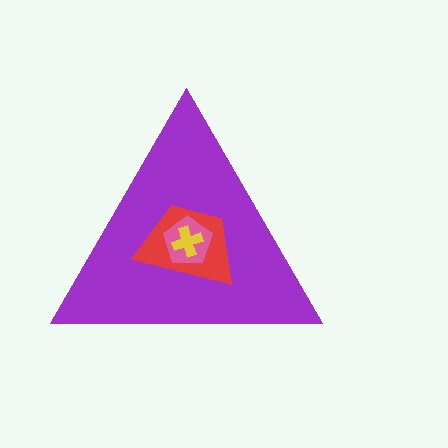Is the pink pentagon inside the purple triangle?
Yes.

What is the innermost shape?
The yellow cross.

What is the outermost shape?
The purple triangle.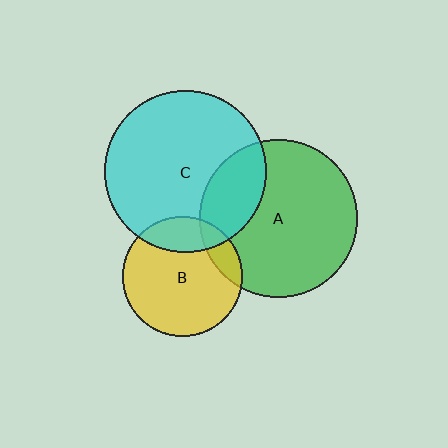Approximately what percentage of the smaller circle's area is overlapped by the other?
Approximately 20%.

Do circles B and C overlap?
Yes.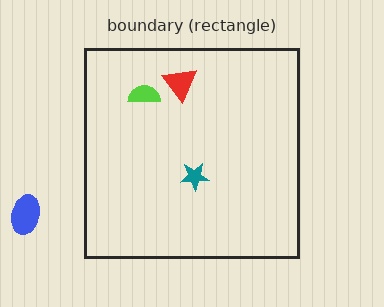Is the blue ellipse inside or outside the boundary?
Outside.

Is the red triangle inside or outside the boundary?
Inside.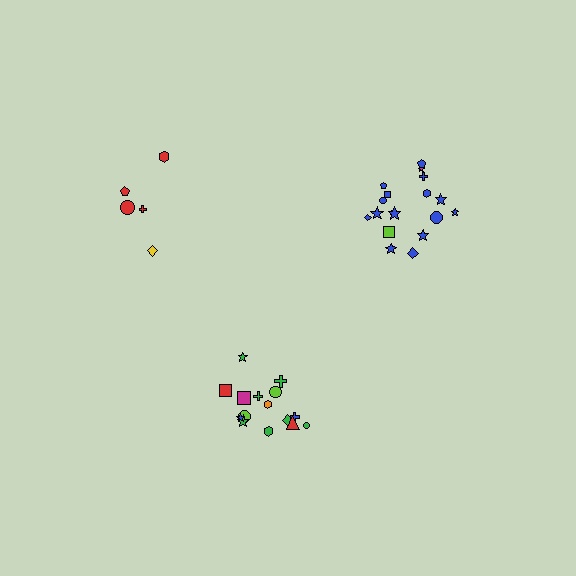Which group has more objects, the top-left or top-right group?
The top-right group.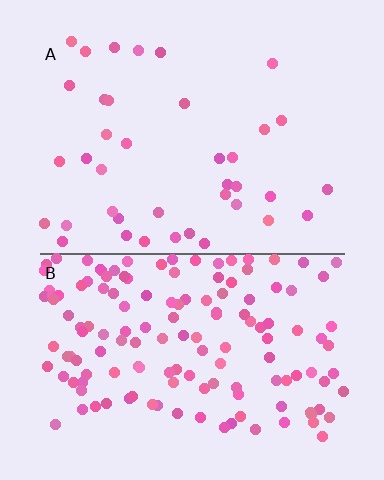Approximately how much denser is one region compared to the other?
Approximately 3.7× — region B over region A.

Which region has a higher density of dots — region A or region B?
B (the bottom).